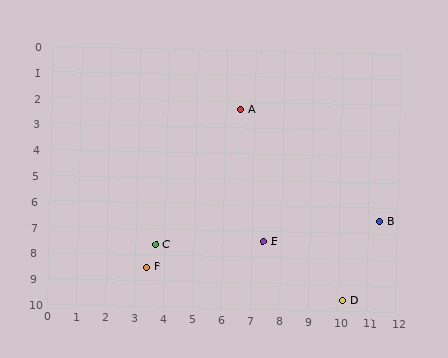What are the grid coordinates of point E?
Point E is at approximately (7.4, 7.4).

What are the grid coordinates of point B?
Point B is at approximately (11.4, 6.5).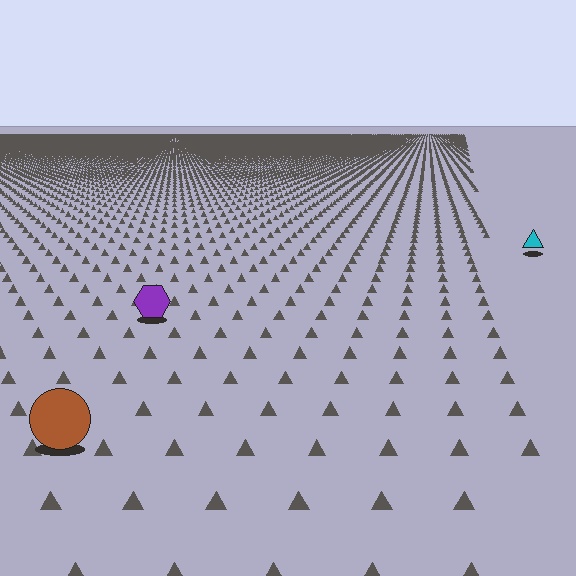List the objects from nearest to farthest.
From nearest to farthest: the brown circle, the purple hexagon, the cyan triangle.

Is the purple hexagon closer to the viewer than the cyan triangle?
Yes. The purple hexagon is closer — you can tell from the texture gradient: the ground texture is coarser near it.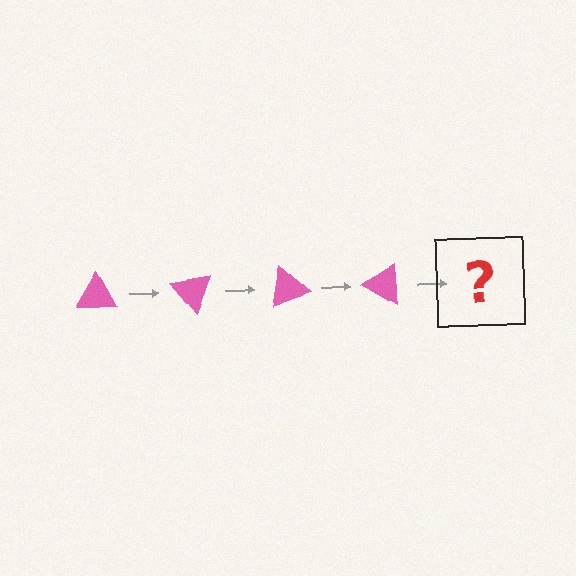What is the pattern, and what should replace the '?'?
The pattern is that the triangle rotates 50 degrees each step. The '?' should be a pink triangle rotated 200 degrees.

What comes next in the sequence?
The next element should be a pink triangle rotated 200 degrees.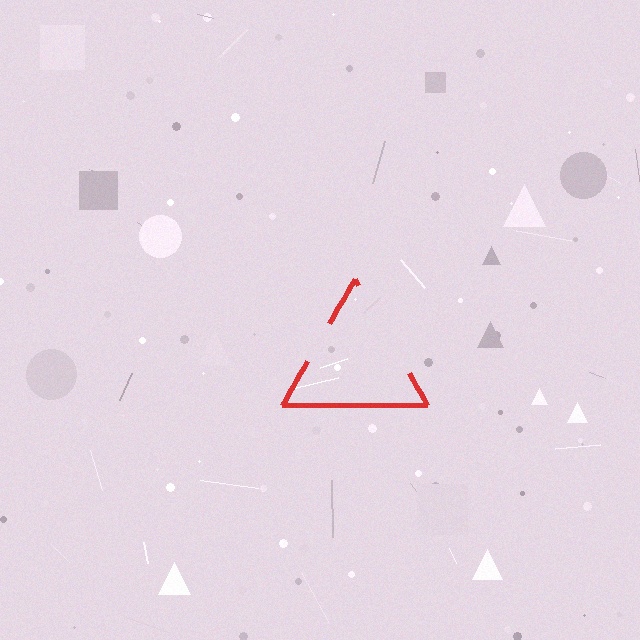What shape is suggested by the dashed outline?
The dashed outline suggests a triangle.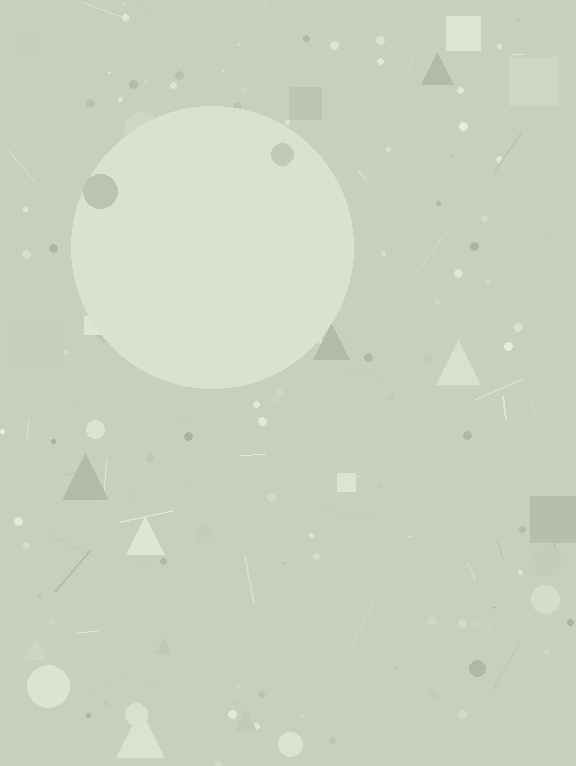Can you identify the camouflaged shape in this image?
The camouflaged shape is a circle.